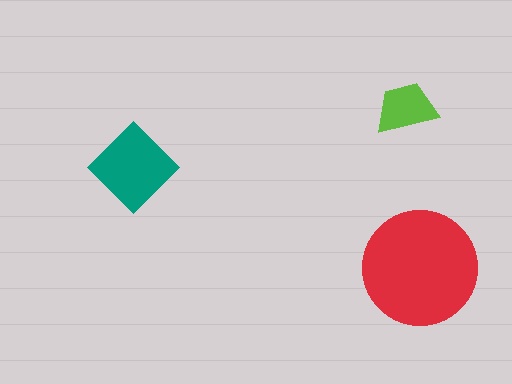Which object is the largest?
The red circle.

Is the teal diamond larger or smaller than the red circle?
Smaller.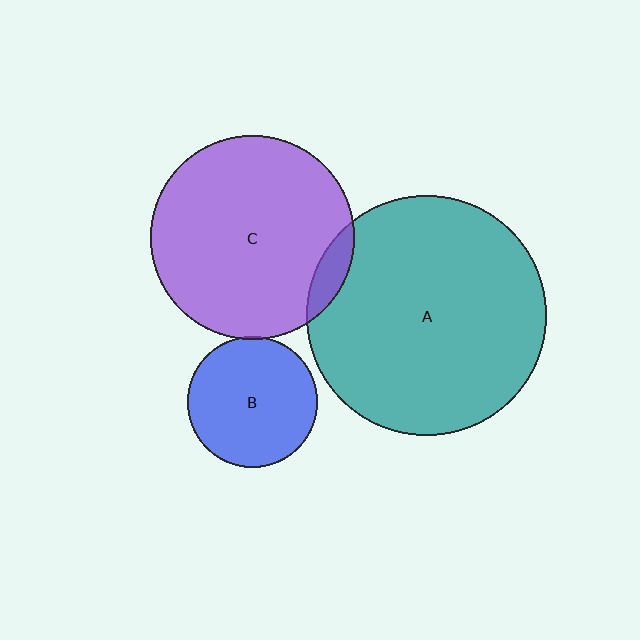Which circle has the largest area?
Circle A (teal).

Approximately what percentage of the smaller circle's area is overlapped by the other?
Approximately 5%.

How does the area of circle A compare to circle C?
Approximately 1.4 times.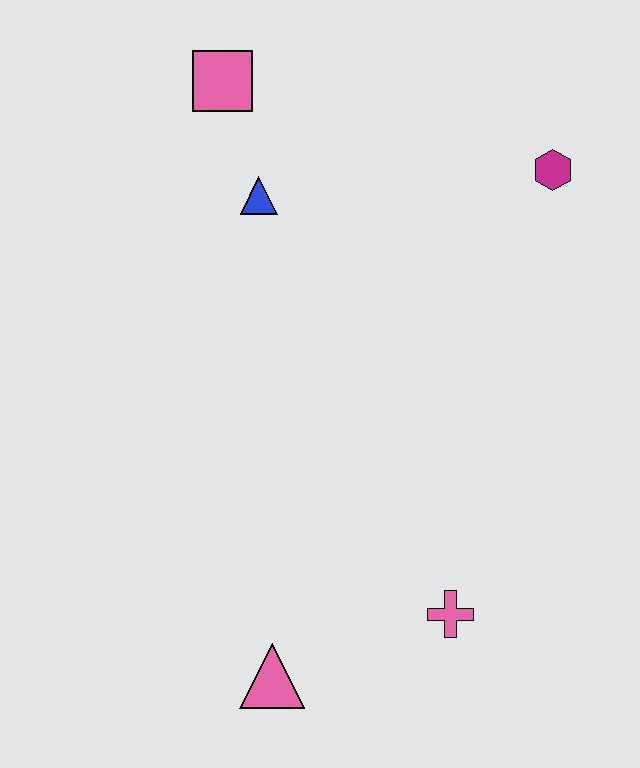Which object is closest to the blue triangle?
The pink square is closest to the blue triangle.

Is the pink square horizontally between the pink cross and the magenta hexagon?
No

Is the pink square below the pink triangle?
No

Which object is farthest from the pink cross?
The pink square is farthest from the pink cross.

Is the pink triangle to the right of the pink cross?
No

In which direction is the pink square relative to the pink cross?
The pink square is above the pink cross.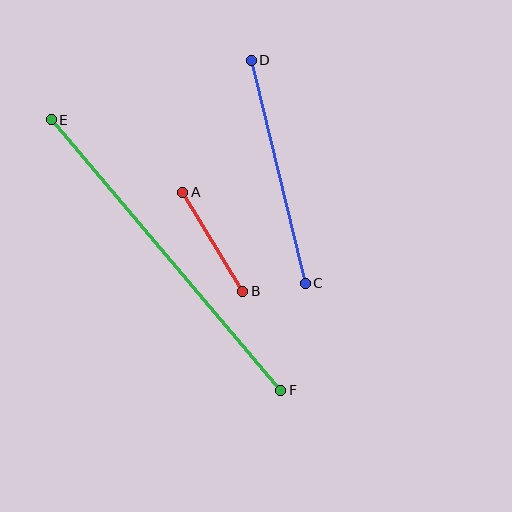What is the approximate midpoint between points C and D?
The midpoint is at approximately (278, 172) pixels.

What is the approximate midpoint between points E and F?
The midpoint is at approximately (166, 255) pixels.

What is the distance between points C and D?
The distance is approximately 230 pixels.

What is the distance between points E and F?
The distance is approximately 355 pixels.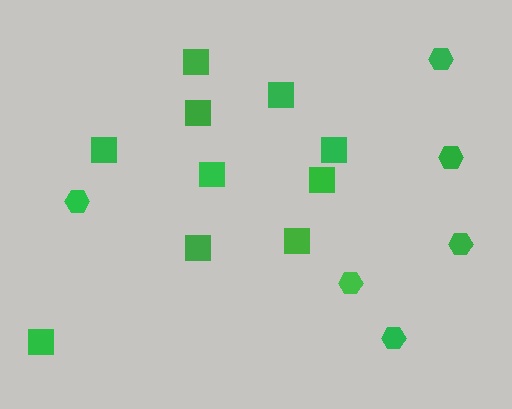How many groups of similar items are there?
There are 2 groups: one group of hexagons (6) and one group of squares (10).